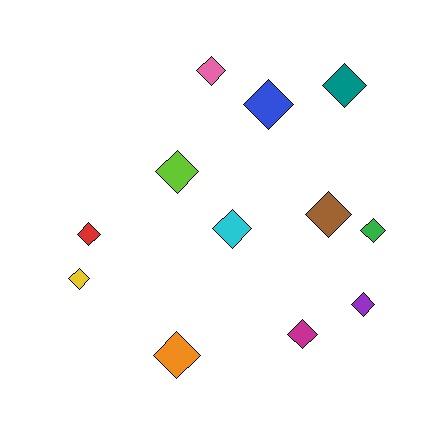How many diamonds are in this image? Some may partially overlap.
There are 12 diamonds.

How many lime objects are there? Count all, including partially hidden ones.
There is 1 lime object.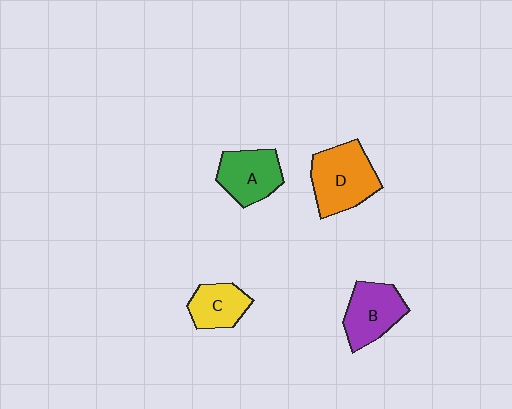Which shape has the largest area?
Shape D (orange).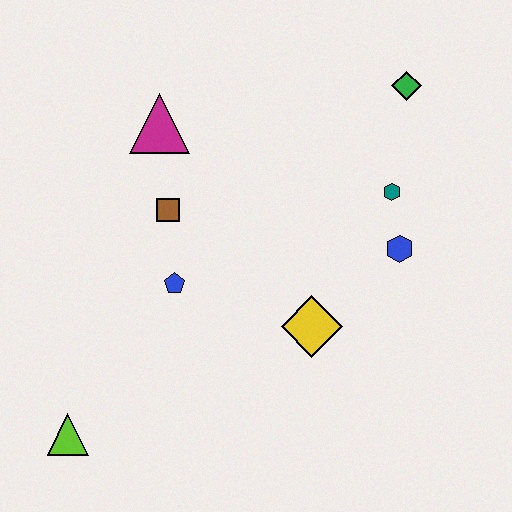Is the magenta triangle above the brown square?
Yes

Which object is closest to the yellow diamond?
The blue hexagon is closest to the yellow diamond.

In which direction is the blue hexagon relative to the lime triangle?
The blue hexagon is to the right of the lime triangle.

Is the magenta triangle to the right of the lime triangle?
Yes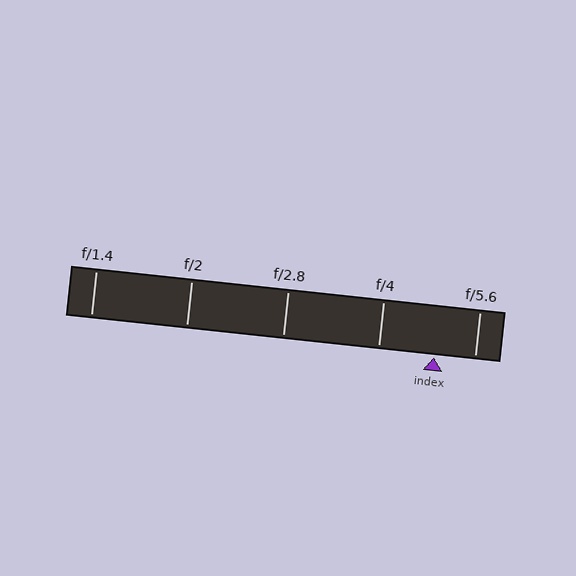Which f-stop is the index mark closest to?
The index mark is closest to f/5.6.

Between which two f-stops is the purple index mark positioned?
The index mark is between f/4 and f/5.6.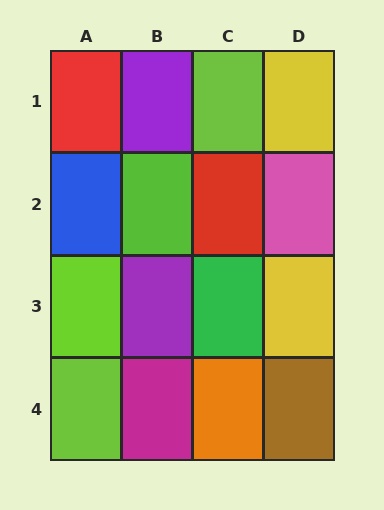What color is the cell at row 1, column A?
Red.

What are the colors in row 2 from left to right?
Blue, lime, red, pink.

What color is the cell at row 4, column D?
Brown.